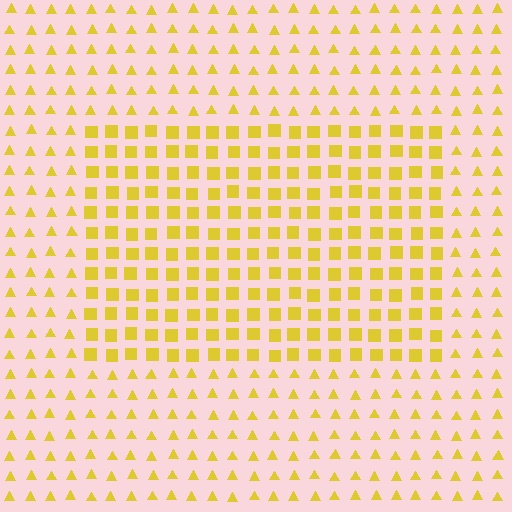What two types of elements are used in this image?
The image uses squares inside the rectangle region and triangles outside it.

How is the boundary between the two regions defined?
The boundary is defined by a change in element shape: squares inside vs. triangles outside. All elements share the same color and spacing.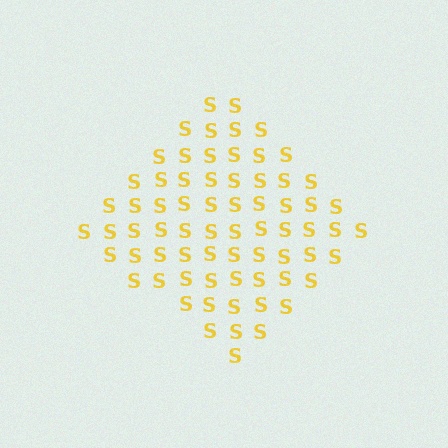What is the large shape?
The large shape is a diamond.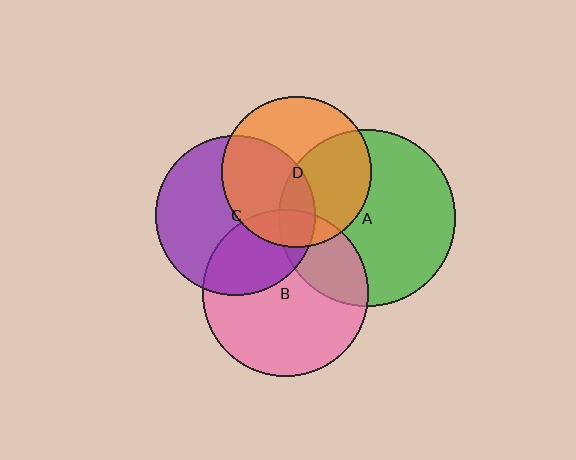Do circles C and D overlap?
Yes.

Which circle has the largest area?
Circle A (green).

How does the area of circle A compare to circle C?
Approximately 1.2 times.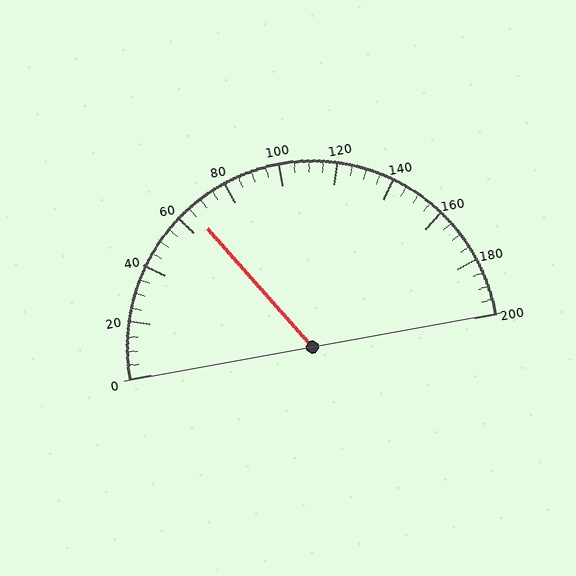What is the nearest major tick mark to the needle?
The nearest major tick mark is 60.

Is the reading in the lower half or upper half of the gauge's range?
The reading is in the lower half of the range (0 to 200).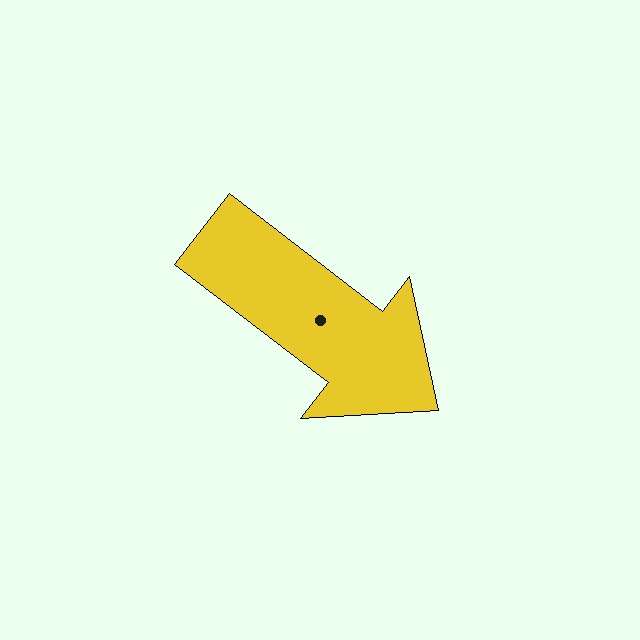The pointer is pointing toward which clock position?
Roughly 4 o'clock.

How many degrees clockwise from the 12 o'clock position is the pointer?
Approximately 128 degrees.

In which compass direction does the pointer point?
Southeast.